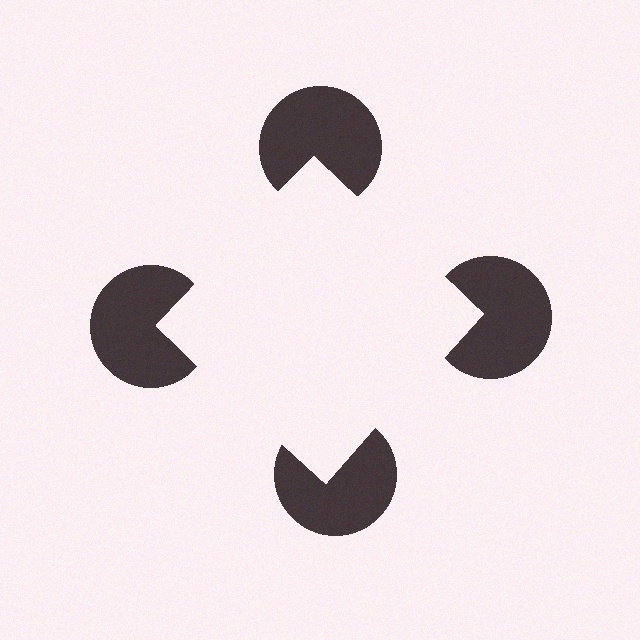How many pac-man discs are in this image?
There are 4 — one at each vertex of the illusory square.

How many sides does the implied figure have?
4 sides.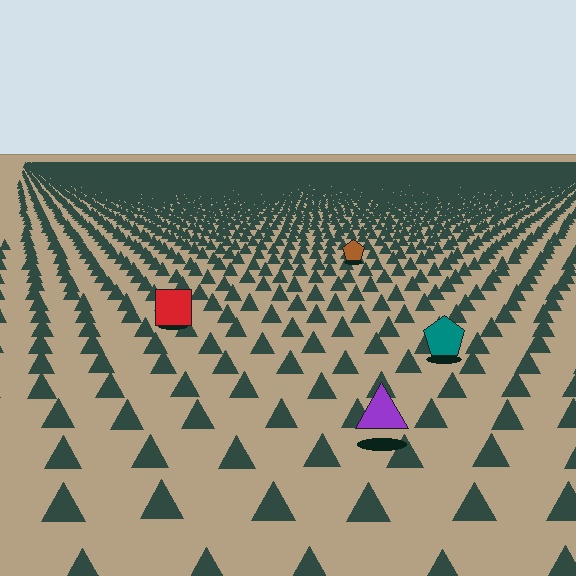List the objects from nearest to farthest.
From nearest to farthest: the purple triangle, the teal pentagon, the red square, the brown pentagon.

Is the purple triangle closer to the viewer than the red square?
Yes. The purple triangle is closer — you can tell from the texture gradient: the ground texture is coarser near it.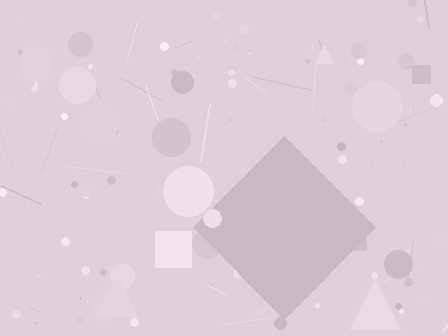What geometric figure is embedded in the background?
A diamond is embedded in the background.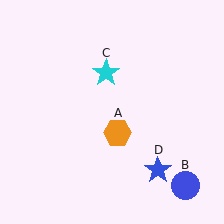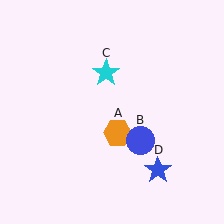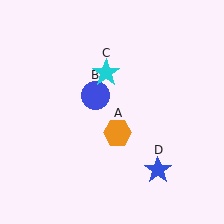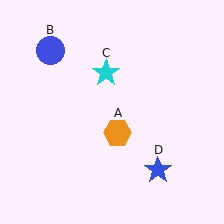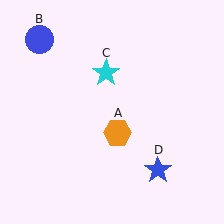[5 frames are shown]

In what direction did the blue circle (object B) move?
The blue circle (object B) moved up and to the left.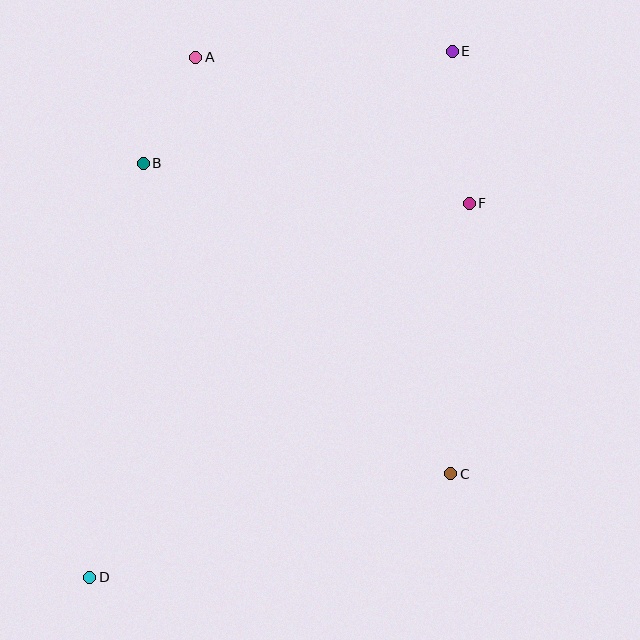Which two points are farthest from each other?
Points D and E are farthest from each other.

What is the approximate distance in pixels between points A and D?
The distance between A and D is approximately 530 pixels.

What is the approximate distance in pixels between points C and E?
The distance between C and E is approximately 422 pixels.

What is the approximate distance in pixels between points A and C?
The distance between A and C is approximately 488 pixels.